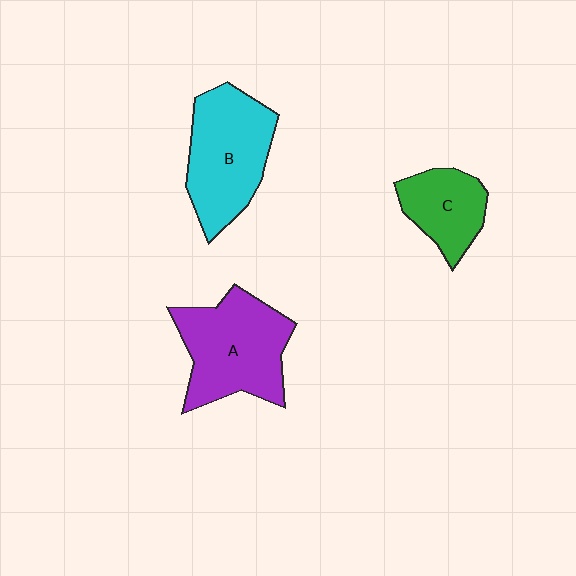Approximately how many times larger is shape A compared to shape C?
Approximately 1.7 times.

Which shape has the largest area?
Shape A (purple).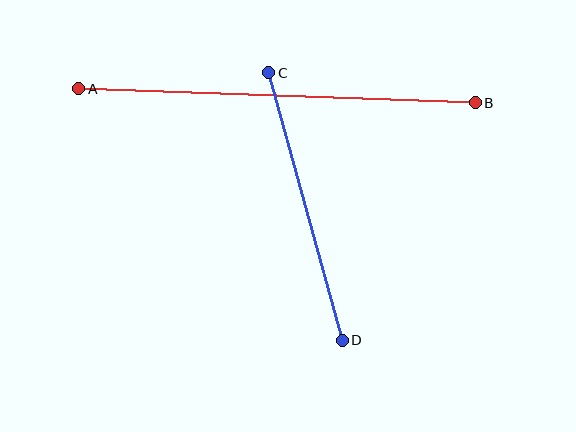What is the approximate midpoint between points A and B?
The midpoint is at approximately (277, 96) pixels.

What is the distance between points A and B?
The distance is approximately 396 pixels.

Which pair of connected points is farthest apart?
Points A and B are farthest apart.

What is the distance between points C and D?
The distance is approximately 277 pixels.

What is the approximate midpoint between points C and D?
The midpoint is at approximately (306, 206) pixels.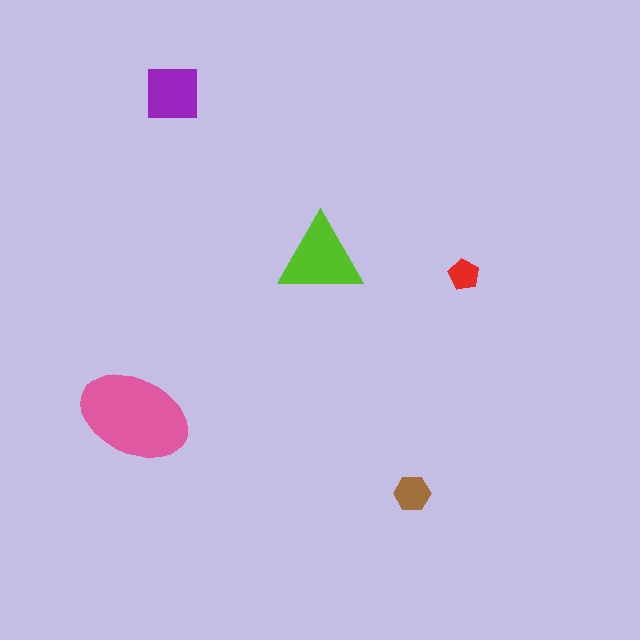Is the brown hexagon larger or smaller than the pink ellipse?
Smaller.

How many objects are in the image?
There are 5 objects in the image.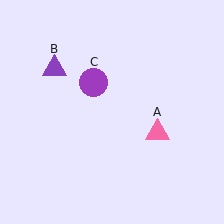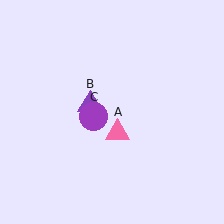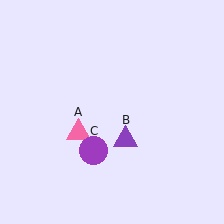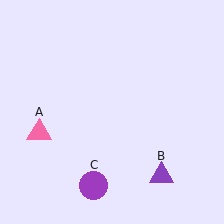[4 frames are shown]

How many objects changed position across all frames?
3 objects changed position: pink triangle (object A), purple triangle (object B), purple circle (object C).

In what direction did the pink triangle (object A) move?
The pink triangle (object A) moved left.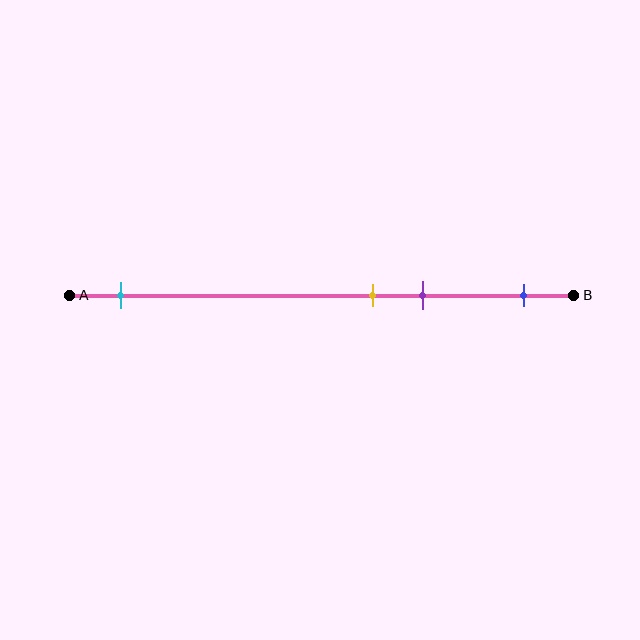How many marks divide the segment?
There are 4 marks dividing the segment.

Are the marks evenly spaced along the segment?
No, the marks are not evenly spaced.